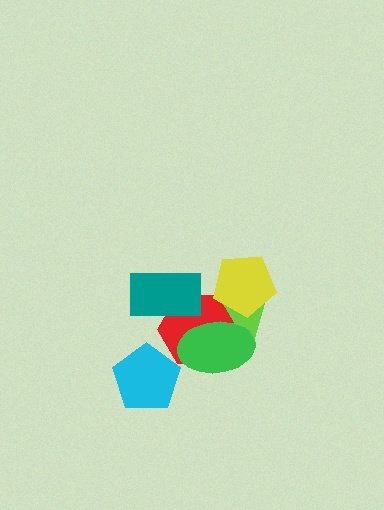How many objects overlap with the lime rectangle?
3 objects overlap with the lime rectangle.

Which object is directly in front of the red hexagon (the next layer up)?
The green ellipse is directly in front of the red hexagon.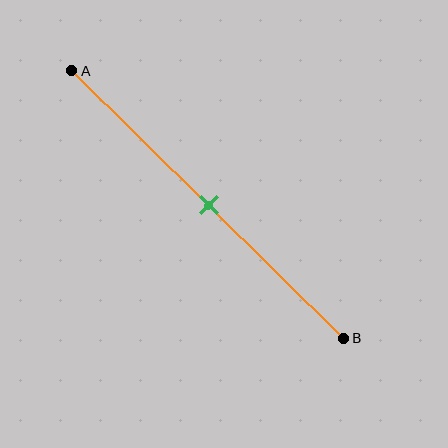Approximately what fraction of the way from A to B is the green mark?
The green mark is approximately 50% of the way from A to B.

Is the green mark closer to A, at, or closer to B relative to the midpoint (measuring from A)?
The green mark is approximately at the midpoint of segment AB.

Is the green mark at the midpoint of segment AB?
Yes, the mark is approximately at the midpoint.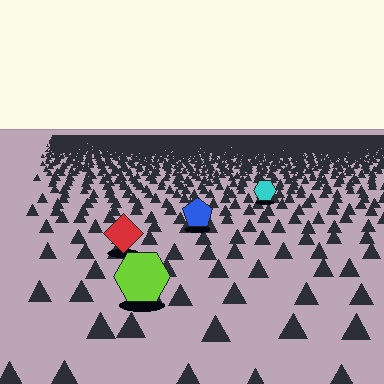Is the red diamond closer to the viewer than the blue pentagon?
Yes. The red diamond is closer — you can tell from the texture gradient: the ground texture is coarser near it.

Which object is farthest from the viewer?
The cyan hexagon is farthest from the viewer. It appears smaller and the ground texture around it is denser.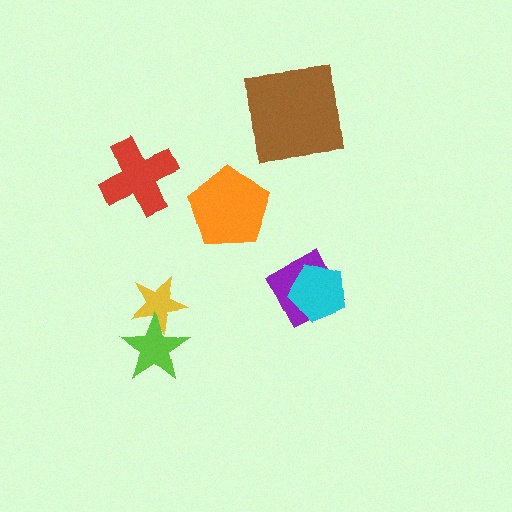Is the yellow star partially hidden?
Yes, it is partially covered by another shape.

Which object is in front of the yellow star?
The lime star is in front of the yellow star.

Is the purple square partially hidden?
Yes, it is partially covered by another shape.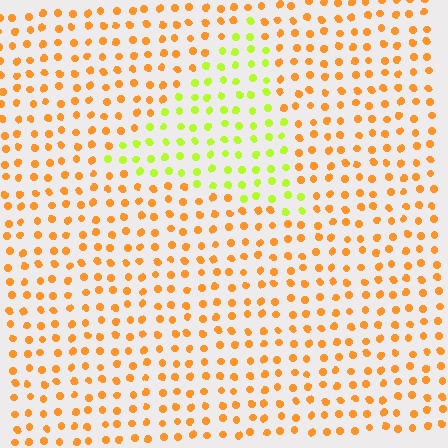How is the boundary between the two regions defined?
The boundary is defined purely by a slight shift in hue (about 51 degrees). Spacing, size, and orientation are identical on both sides.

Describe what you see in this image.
The image is filled with small orange elements in a uniform arrangement. A triangle-shaped region is visible where the elements are tinted to a slightly different hue, forming a subtle color boundary.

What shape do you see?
I see a triangle.